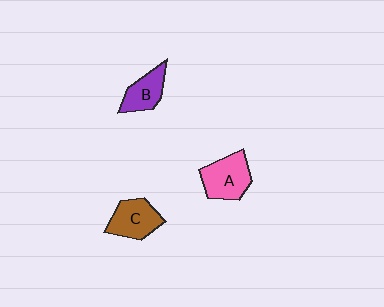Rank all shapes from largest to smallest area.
From largest to smallest: A (pink), C (brown), B (purple).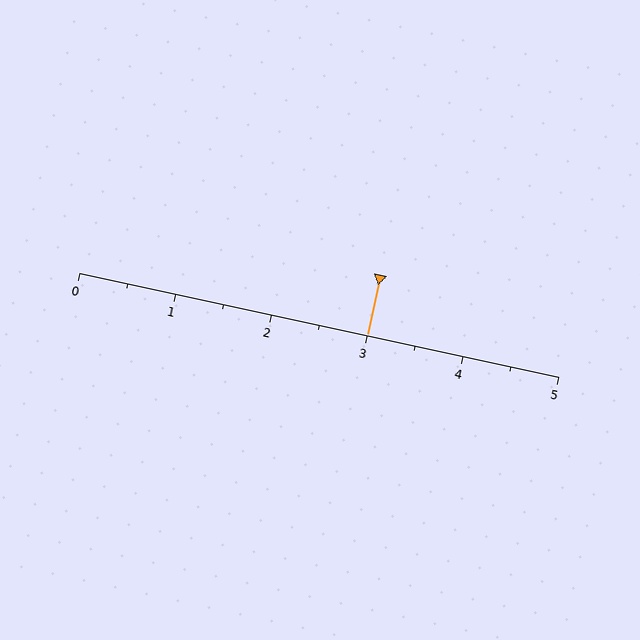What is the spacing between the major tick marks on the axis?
The major ticks are spaced 1 apart.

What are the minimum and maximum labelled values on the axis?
The axis runs from 0 to 5.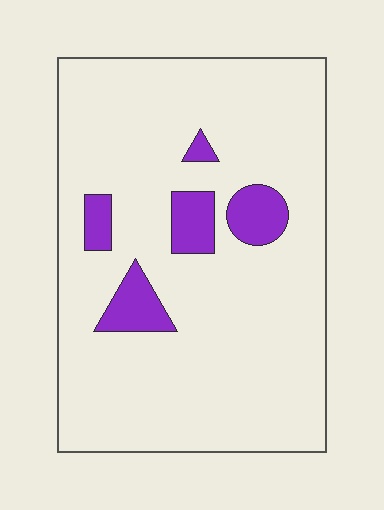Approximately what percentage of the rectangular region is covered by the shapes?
Approximately 10%.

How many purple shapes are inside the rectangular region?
5.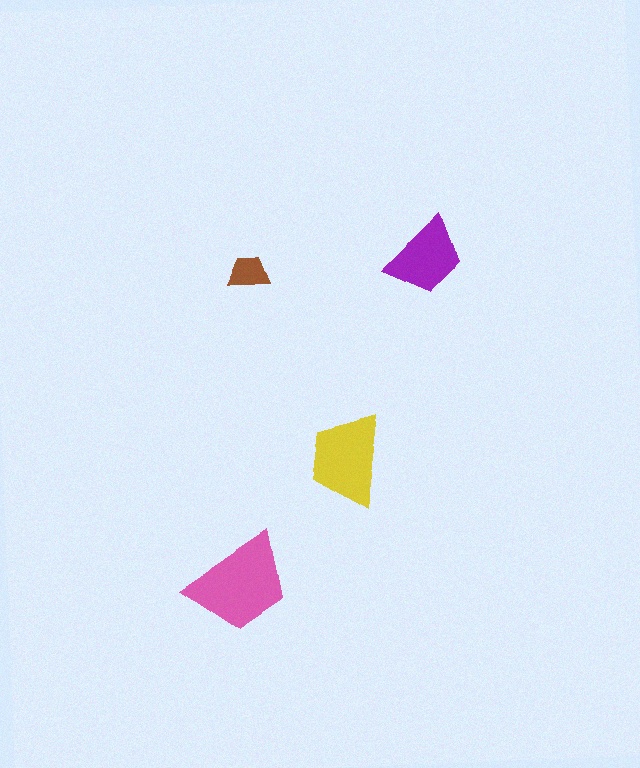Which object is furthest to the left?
The pink trapezoid is leftmost.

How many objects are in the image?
There are 4 objects in the image.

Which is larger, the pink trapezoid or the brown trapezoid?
The pink one.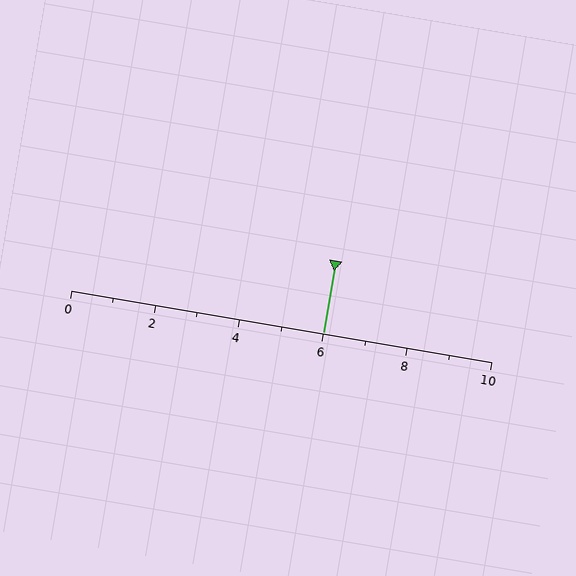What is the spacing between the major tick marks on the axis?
The major ticks are spaced 2 apart.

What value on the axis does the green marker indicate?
The marker indicates approximately 6.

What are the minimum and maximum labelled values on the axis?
The axis runs from 0 to 10.